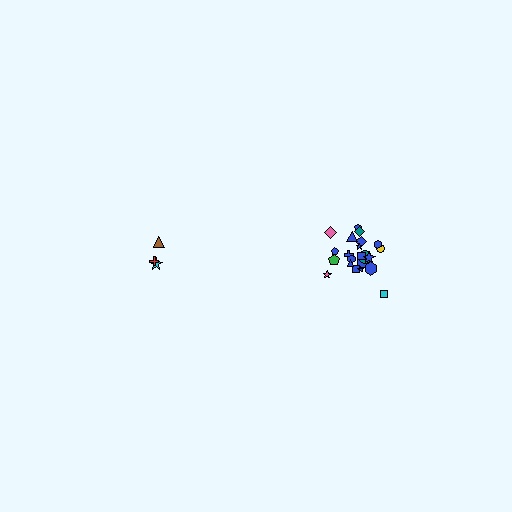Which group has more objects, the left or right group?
The right group.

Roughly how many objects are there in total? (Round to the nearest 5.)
Roughly 25 objects in total.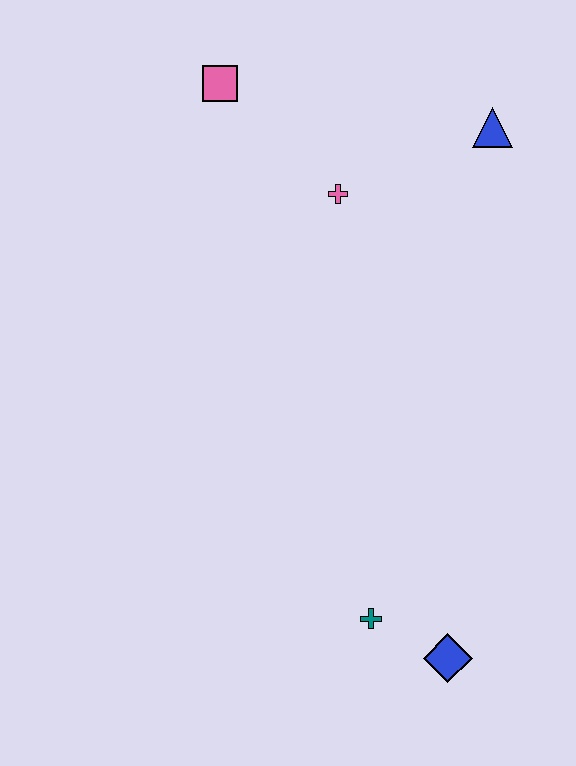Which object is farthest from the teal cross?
The pink square is farthest from the teal cross.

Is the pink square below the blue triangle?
No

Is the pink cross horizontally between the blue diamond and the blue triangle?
No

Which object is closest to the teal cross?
The blue diamond is closest to the teal cross.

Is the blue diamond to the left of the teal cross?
No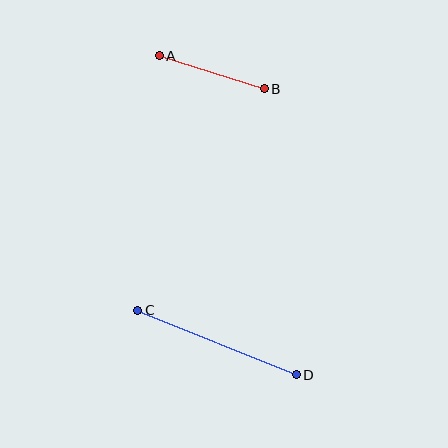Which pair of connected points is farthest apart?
Points C and D are farthest apart.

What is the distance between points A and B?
The distance is approximately 110 pixels.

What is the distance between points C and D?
The distance is approximately 171 pixels.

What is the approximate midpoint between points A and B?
The midpoint is at approximately (212, 72) pixels.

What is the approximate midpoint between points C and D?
The midpoint is at approximately (217, 343) pixels.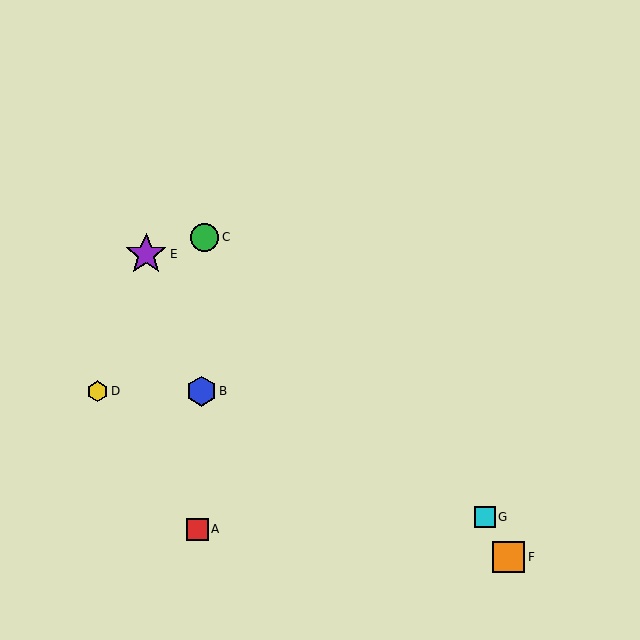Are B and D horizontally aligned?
Yes, both are at y≈391.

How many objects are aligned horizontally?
2 objects (B, D) are aligned horizontally.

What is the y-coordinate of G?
Object G is at y≈517.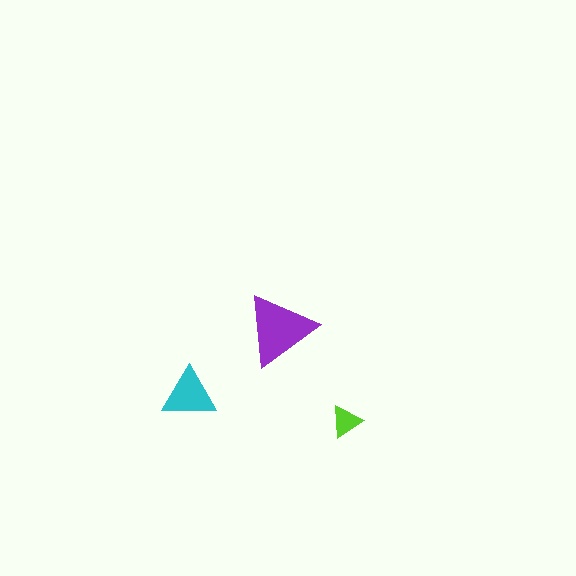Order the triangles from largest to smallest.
the purple one, the cyan one, the lime one.